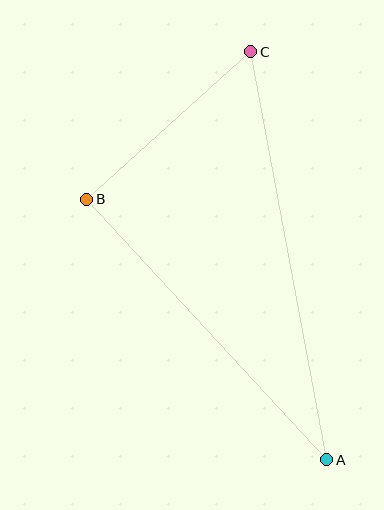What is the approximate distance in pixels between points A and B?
The distance between A and B is approximately 354 pixels.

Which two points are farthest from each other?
Points A and C are farthest from each other.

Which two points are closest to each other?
Points B and C are closest to each other.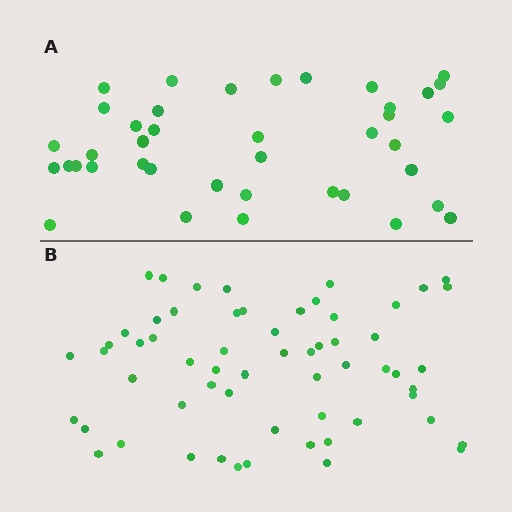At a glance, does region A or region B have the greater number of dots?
Region B (the bottom region) has more dots.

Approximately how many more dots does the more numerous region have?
Region B has approximately 20 more dots than region A.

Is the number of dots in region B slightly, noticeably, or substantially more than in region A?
Region B has substantially more. The ratio is roughly 1.5 to 1.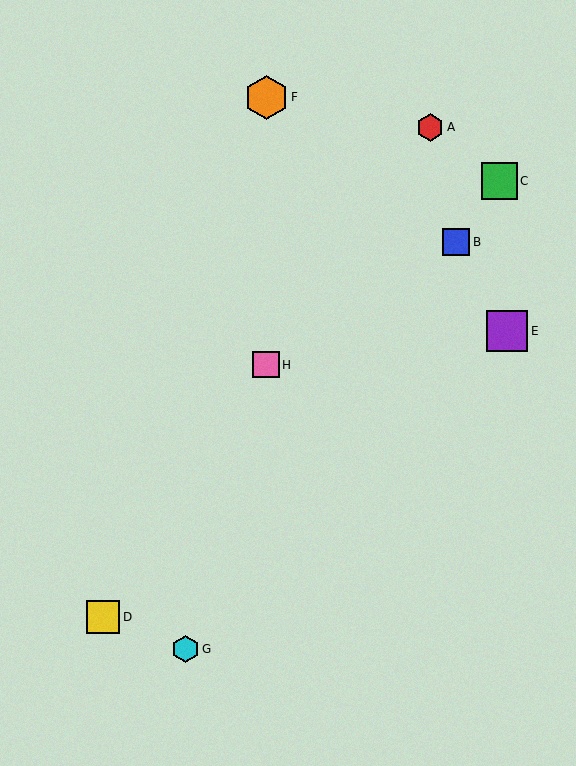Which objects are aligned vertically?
Objects F, H are aligned vertically.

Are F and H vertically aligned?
Yes, both are at x≈266.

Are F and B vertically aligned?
No, F is at x≈266 and B is at x≈456.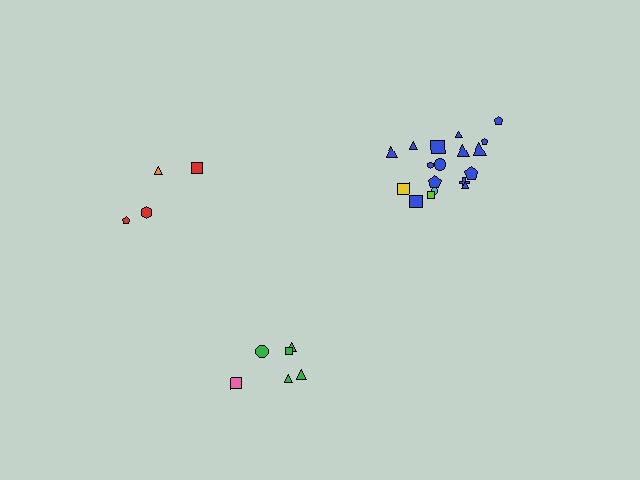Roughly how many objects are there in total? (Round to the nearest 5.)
Roughly 30 objects in total.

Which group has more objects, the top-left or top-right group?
The top-right group.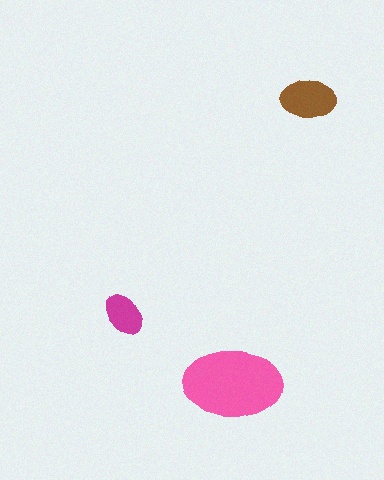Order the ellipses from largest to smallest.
the pink one, the brown one, the magenta one.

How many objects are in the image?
There are 3 objects in the image.